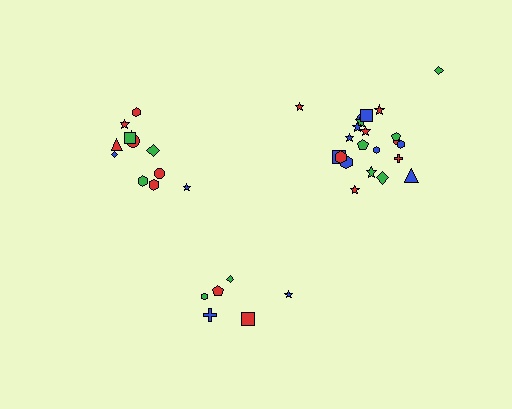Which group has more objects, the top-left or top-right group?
The top-right group.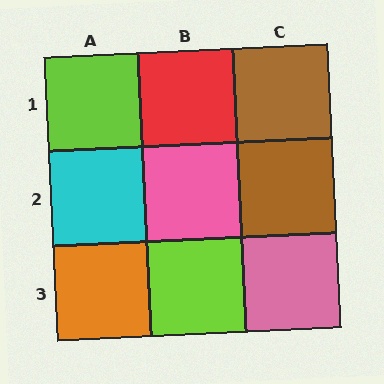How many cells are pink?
2 cells are pink.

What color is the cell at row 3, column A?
Orange.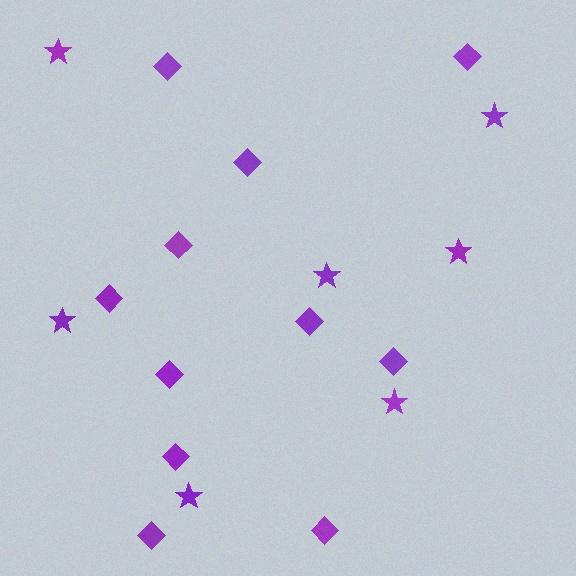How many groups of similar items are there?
There are 2 groups: one group of diamonds (11) and one group of stars (7).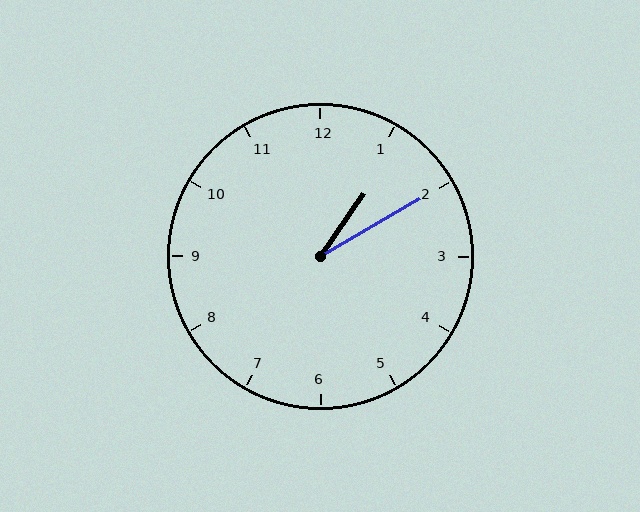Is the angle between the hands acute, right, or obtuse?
It is acute.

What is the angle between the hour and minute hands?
Approximately 25 degrees.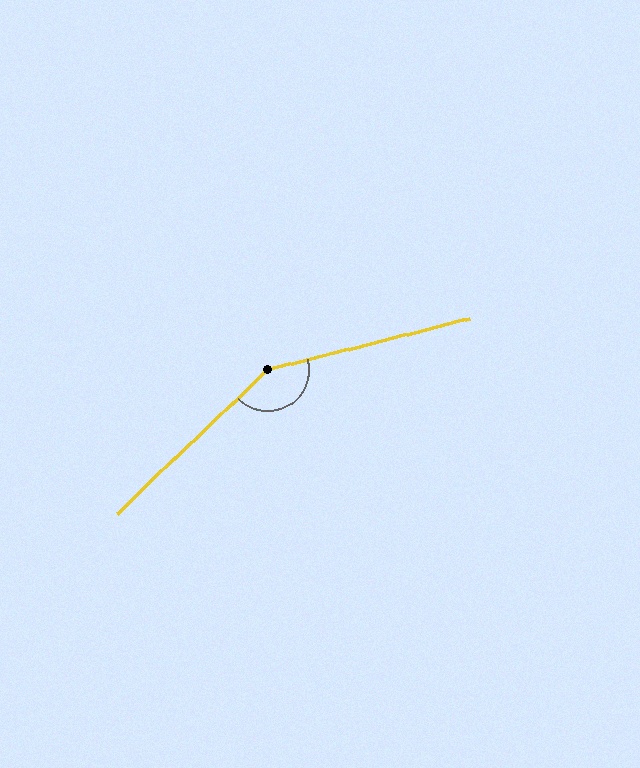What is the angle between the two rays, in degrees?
Approximately 150 degrees.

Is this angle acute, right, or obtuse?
It is obtuse.